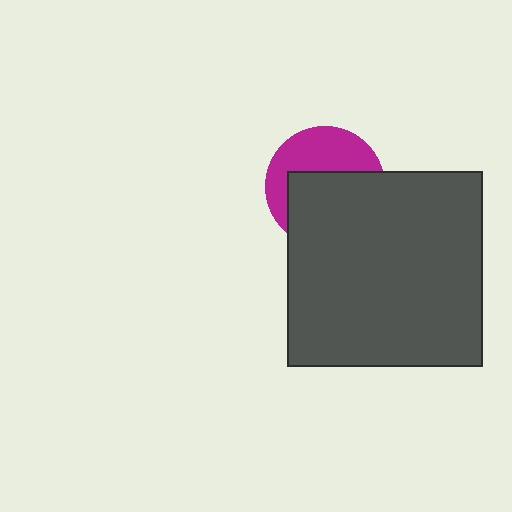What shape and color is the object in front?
The object in front is a dark gray square.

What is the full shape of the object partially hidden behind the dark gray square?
The partially hidden object is a magenta circle.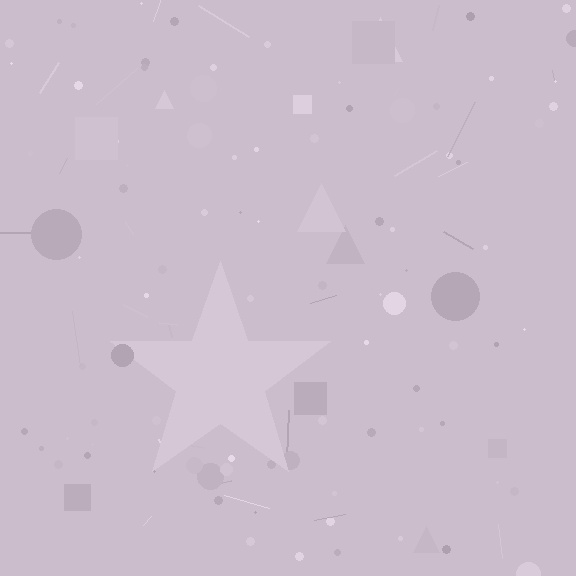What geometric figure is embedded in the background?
A star is embedded in the background.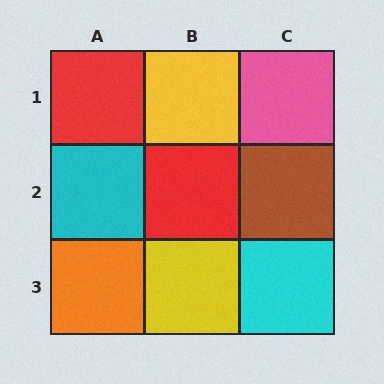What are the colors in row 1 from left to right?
Red, yellow, pink.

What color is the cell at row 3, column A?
Orange.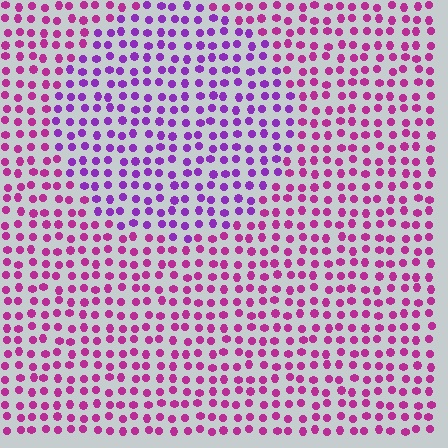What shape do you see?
I see a circle.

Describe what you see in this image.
The image is filled with small magenta elements in a uniform arrangement. A circle-shaped region is visible where the elements are tinted to a slightly different hue, forming a subtle color boundary.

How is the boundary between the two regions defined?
The boundary is defined purely by a slight shift in hue (about 34 degrees). Spacing, size, and orientation are identical on both sides.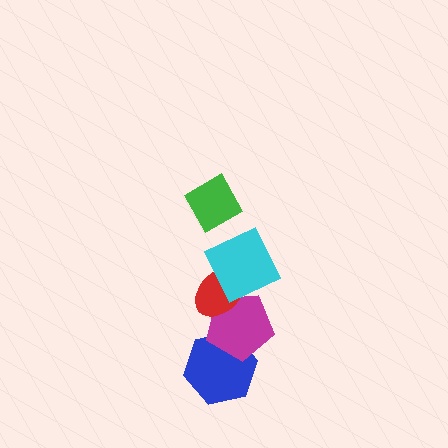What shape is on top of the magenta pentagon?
The red ellipse is on top of the magenta pentagon.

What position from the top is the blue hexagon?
The blue hexagon is 5th from the top.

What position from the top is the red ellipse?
The red ellipse is 3rd from the top.